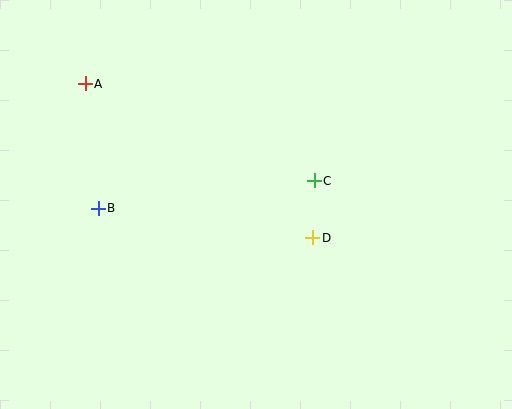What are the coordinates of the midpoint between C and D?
The midpoint between C and D is at (313, 209).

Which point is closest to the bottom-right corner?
Point D is closest to the bottom-right corner.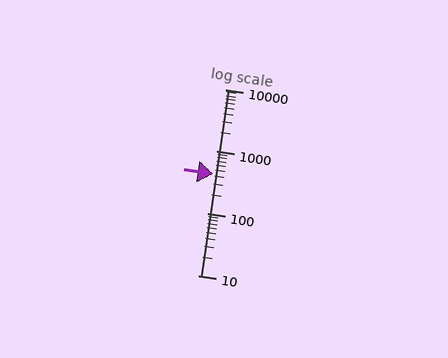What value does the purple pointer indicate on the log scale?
The pointer indicates approximately 440.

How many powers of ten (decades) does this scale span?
The scale spans 3 decades, from 10 to 10000.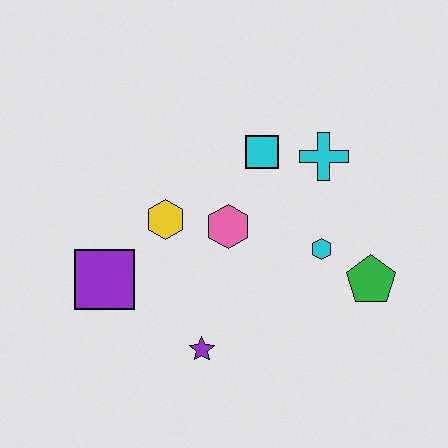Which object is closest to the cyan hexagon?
The green pentagon is closest to the cyan hexagon.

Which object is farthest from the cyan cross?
The purple square is farthest from the cyan cross.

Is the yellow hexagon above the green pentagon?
Yes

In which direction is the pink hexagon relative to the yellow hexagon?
The pink hexagon is to the right of the yellow hexagon.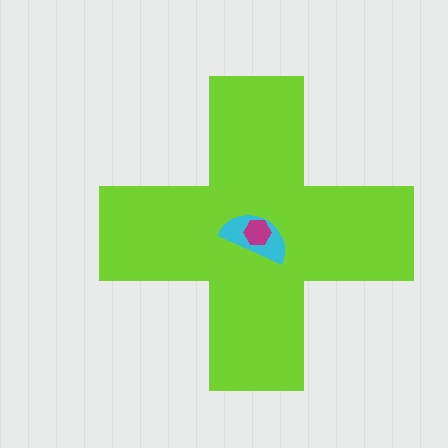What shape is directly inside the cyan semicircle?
The magenta hexagon.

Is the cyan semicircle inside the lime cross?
Yes.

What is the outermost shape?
The lime cross.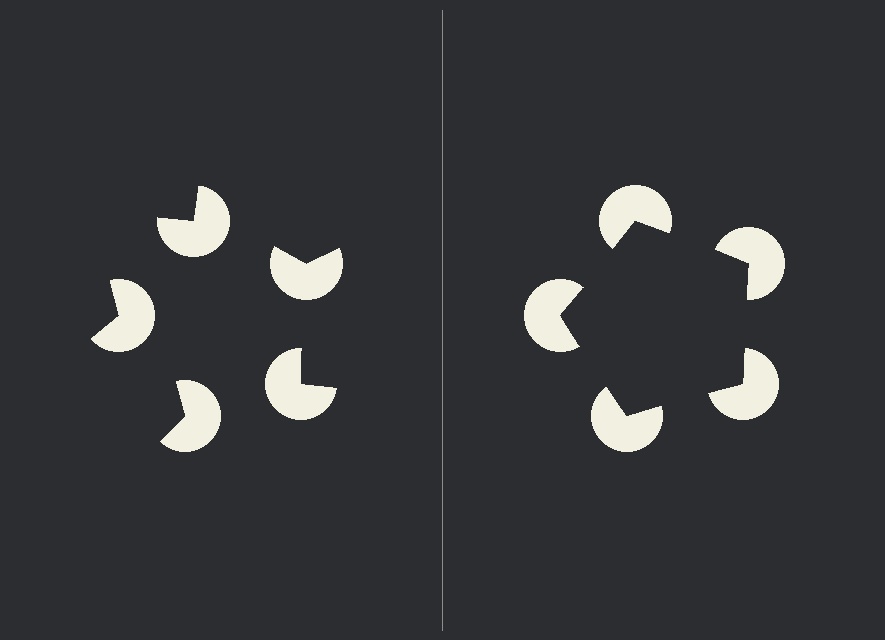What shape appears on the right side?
An illusory pentagon.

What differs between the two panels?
The pac-man discs are positioned identically on both sides; only the wedge orientations differ. On the right they align to a pentagon; on the left they are misaligned.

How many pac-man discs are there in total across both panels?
10 — 5 on each side.